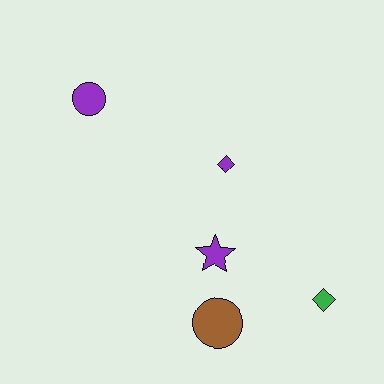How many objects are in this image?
There are 5 objects.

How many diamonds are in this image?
There are 2 diamonds.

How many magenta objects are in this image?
There are no magenta objects.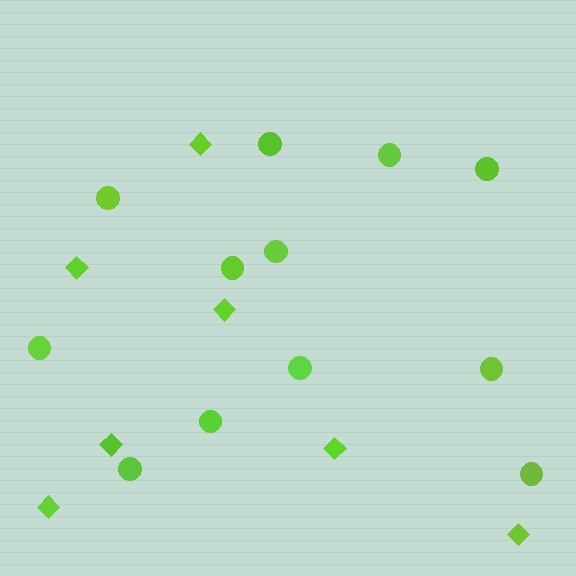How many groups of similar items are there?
There are 2 groups: one group of diamonds (7) and one group of circles (12).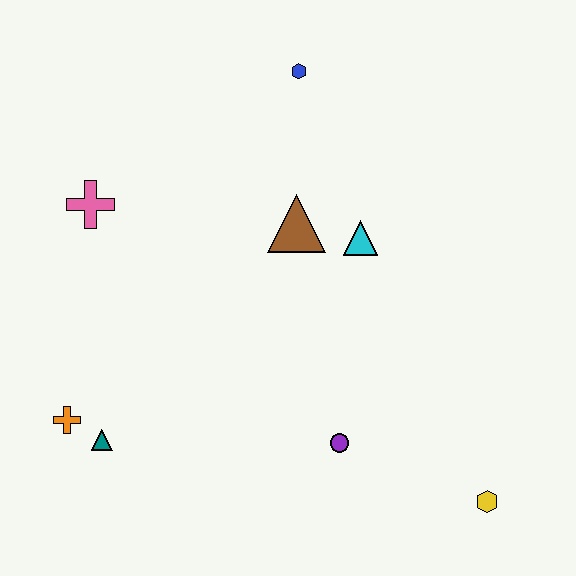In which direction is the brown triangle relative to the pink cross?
The brown triangle is to the right of the pink cross.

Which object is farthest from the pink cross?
The yellow hexagon is farthest from the pink cross.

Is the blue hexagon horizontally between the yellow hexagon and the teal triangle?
Yes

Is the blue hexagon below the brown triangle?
No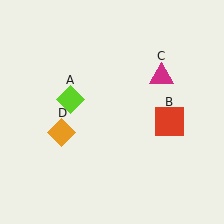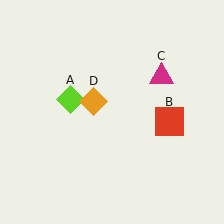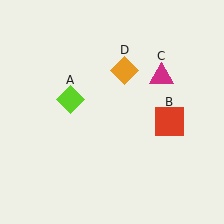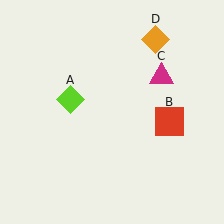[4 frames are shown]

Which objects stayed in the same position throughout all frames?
Lime diamond (object A) and red square (object B) and magenta triangle (object C) remained stationary.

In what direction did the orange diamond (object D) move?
The orange diamond (object D) moved up and to the right.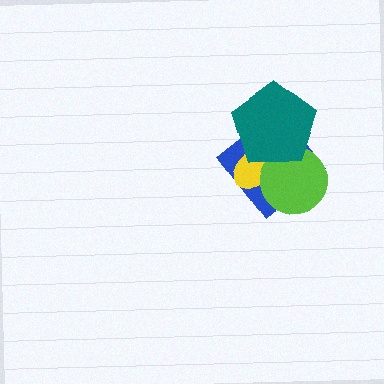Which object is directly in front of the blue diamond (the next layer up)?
The yellow ellipse is directly in front of the blue diamond.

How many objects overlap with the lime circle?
3 objects overlap with the lime circle.